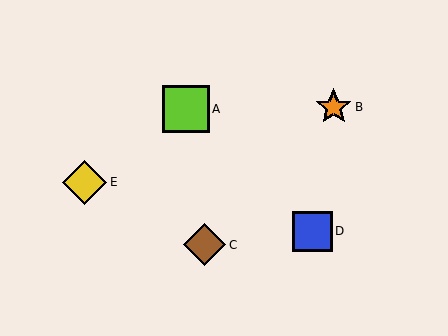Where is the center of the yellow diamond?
The center of the yellow diamond is at (85, 182).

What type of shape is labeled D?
Shape D is a blue square.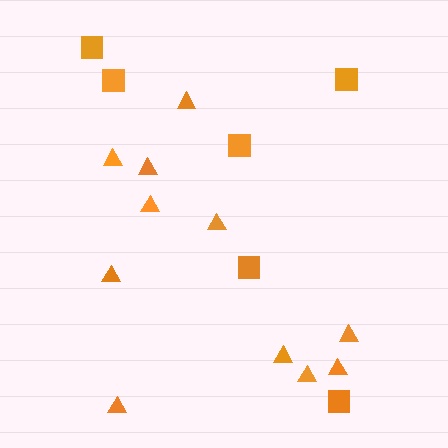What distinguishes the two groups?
There are 2 groups: one group of triangles (11) and one group of squares (6).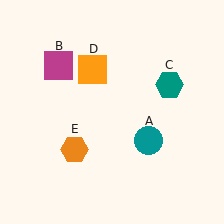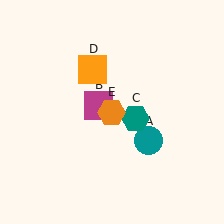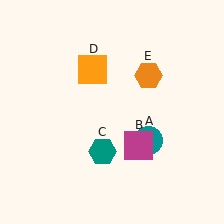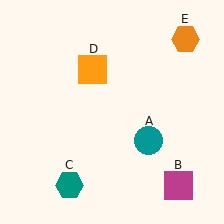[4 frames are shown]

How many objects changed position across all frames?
3 objects changed position: magenta square (object B), teal hexagon (object C), orange hexagon (object E).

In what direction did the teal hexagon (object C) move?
The teal hexagon (object C) moved down and to the left.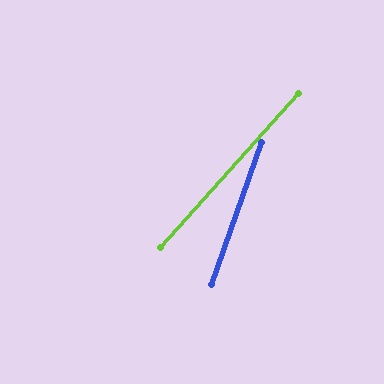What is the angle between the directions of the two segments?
Approximately 22 degrees.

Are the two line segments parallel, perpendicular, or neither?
Neither parallel nor perpendicular — they differ by about 22°.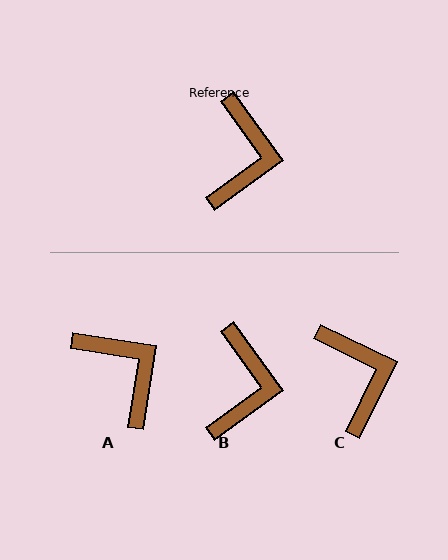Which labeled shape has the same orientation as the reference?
B.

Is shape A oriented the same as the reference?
No, it is off by about 45 degrees.